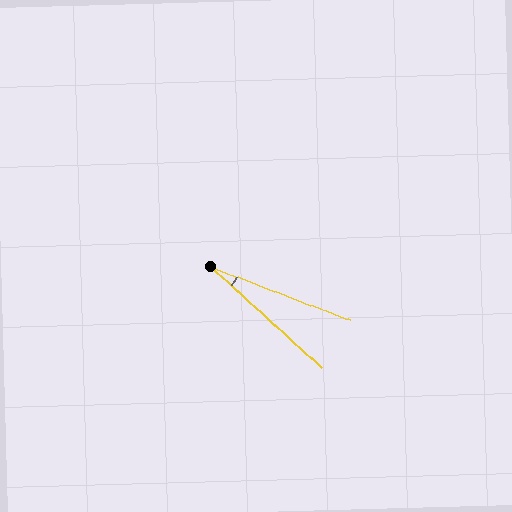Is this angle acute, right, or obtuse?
It is acute.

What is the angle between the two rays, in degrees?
Approximately 21 degrees.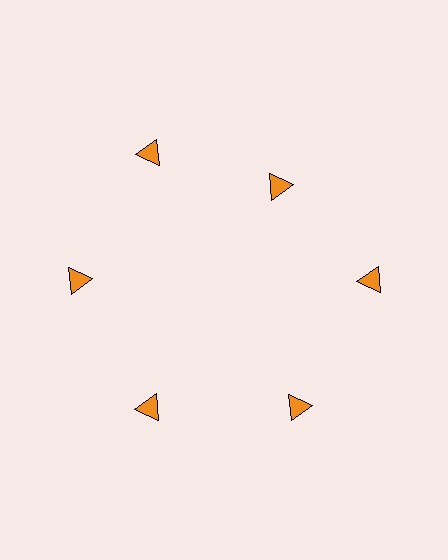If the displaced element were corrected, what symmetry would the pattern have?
It would have 6-fold rotational symmetry — the pattern would map onto itself every 60 degrees.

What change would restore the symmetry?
The symmetry would be restored by moving it outward, back onto the ring so that all 6 triangles sit at equal angles and equal distance from the center.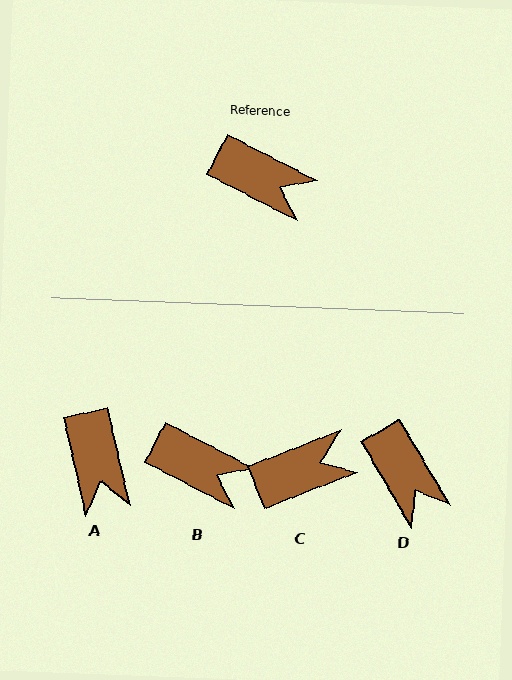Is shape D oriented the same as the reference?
No, it is off by about 32 degrees.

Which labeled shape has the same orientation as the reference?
B.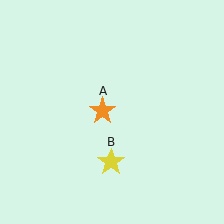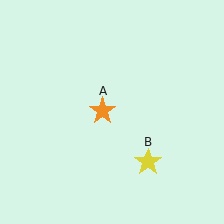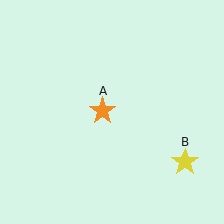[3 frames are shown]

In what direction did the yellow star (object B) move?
The yellow star (object B) moved right.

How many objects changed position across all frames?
1 object changed position: yellow star (object B).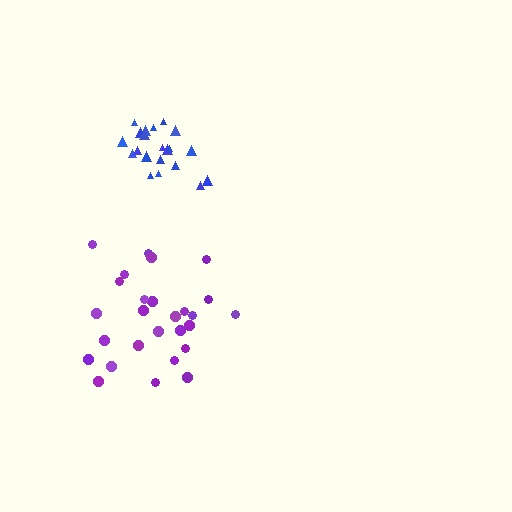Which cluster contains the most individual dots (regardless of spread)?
Purple (27).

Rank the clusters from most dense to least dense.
blue, purple.